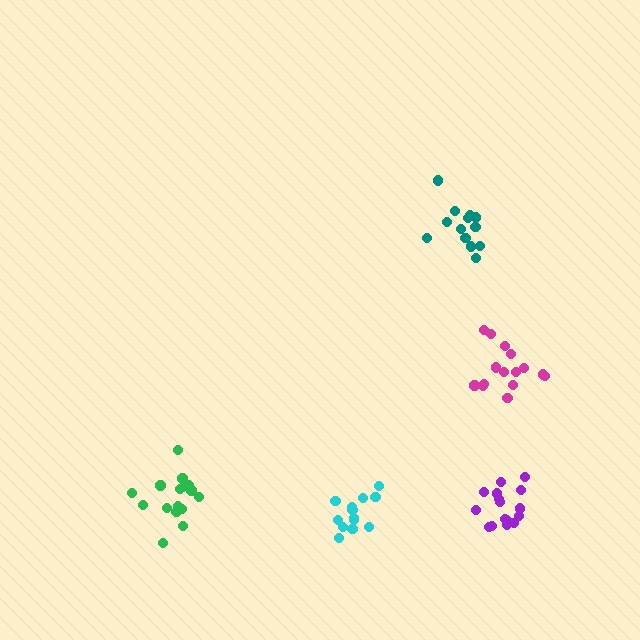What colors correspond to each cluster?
The clusters are colored: teal, green, magenta, cyan, purple.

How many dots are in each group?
Group 1: 13 dots, Group 2: 16 dots, Group 3: 15 dots, Group 4: 13 dots, Group 5: 16 dots (73 total).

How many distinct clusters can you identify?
There are 5 distinct clusters.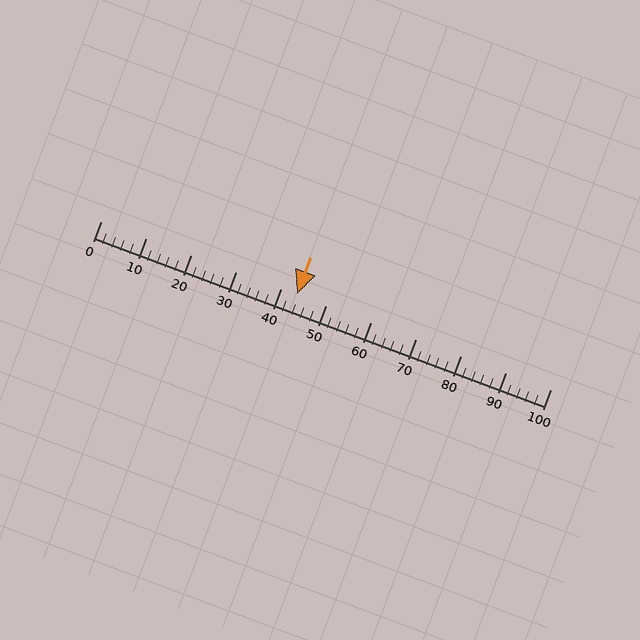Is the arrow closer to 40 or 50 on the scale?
The arrow is closer to 40.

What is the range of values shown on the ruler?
The ruler shows values from 0 to 100.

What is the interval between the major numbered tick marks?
The major tick marks are spaced 10 units apart.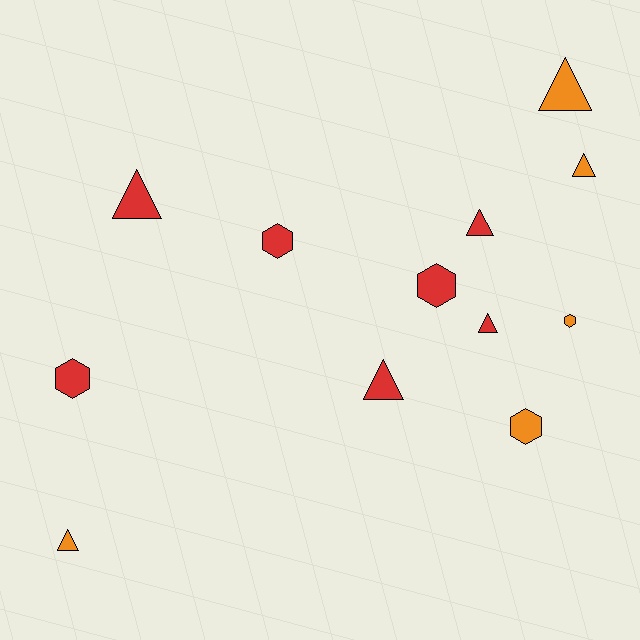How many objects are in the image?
There are 12 objects.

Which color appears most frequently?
Red, with 7 objects.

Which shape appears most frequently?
Triangle, with 7 objects.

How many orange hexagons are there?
There are 2 orange hexagons.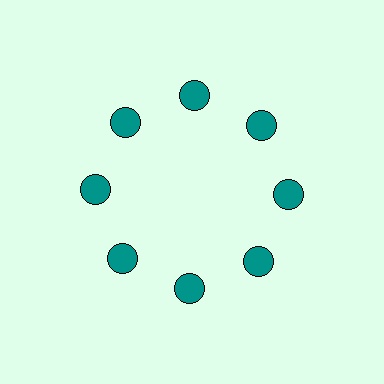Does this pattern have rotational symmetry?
Yes, this pattern has 8-fold rotational symmetry. It looks the same after rotating 45 degrees around the center.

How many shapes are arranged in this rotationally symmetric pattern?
There are 8 shapes, arranged in 8 groups of 1.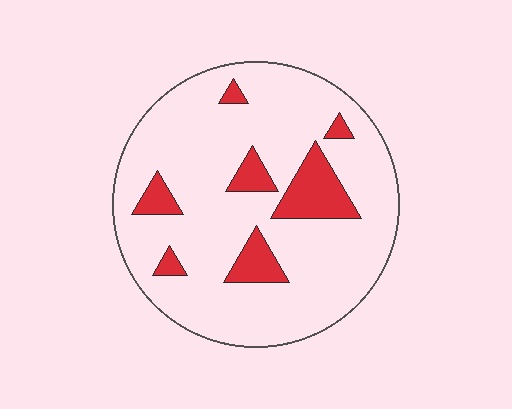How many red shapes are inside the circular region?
7.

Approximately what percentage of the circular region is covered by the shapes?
Approximately 15%.